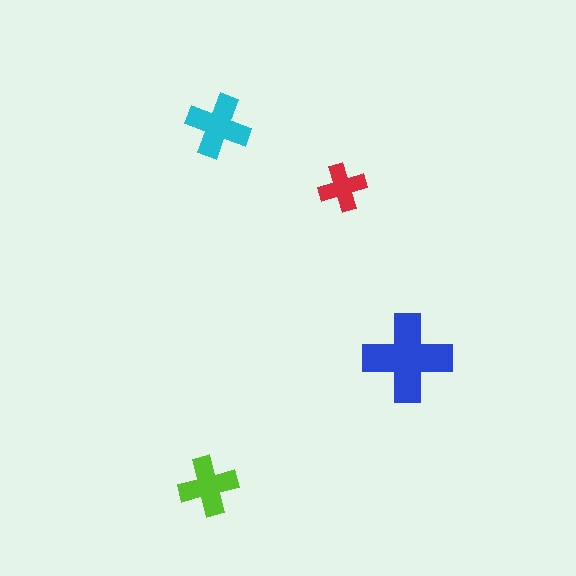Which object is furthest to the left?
The lime cross is leftmost.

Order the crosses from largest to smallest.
the blue one, the cyan one, the lime one, the red one.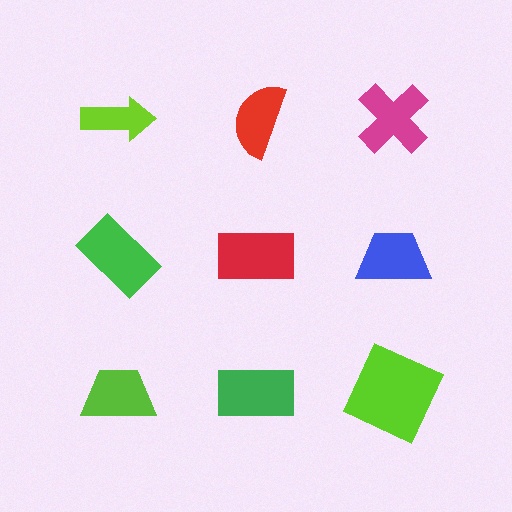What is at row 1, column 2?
A red semicircle.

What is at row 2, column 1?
A green rectangle.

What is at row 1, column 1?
A lime arrow.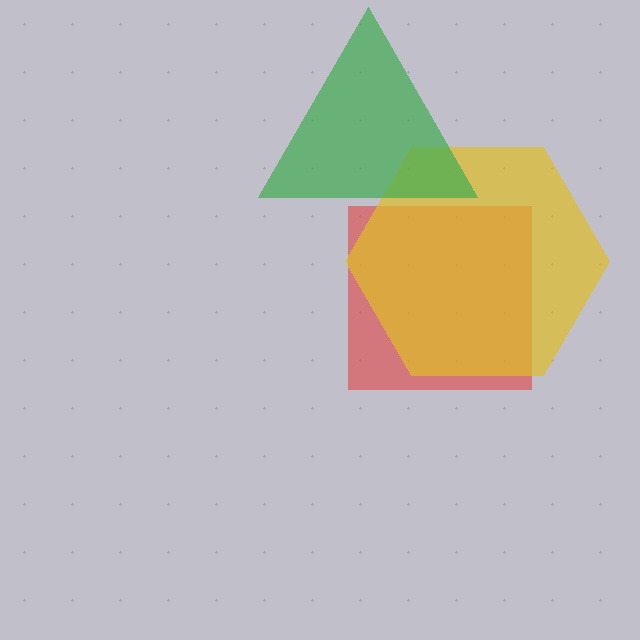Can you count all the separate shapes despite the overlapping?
Yes, there are 3 separate shapes.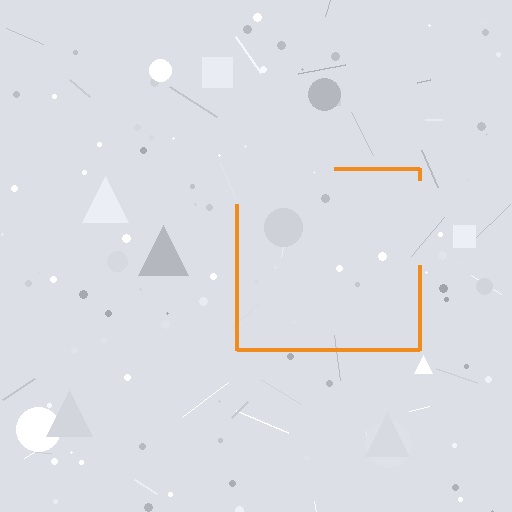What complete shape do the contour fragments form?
The contour fragments form a square.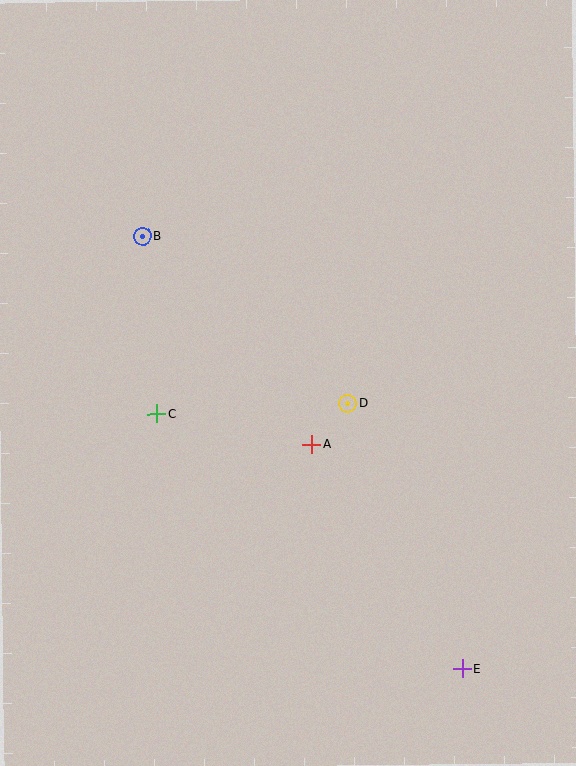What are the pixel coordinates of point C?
Point C is at (157, 414).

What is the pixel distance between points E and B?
The distance between E and B is 538 pixels.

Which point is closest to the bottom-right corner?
Point E is closest to the bottom-right corner.